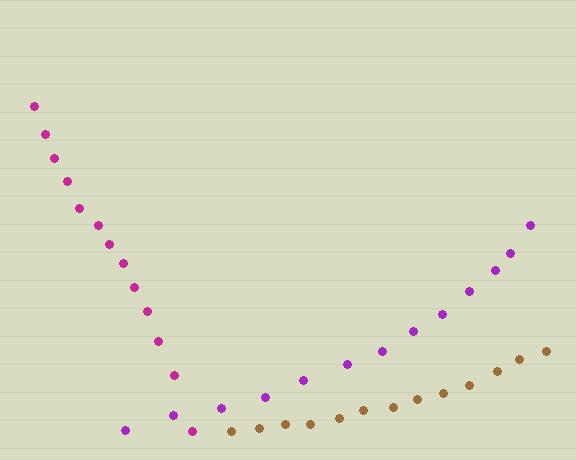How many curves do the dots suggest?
There are 3 distinct paths.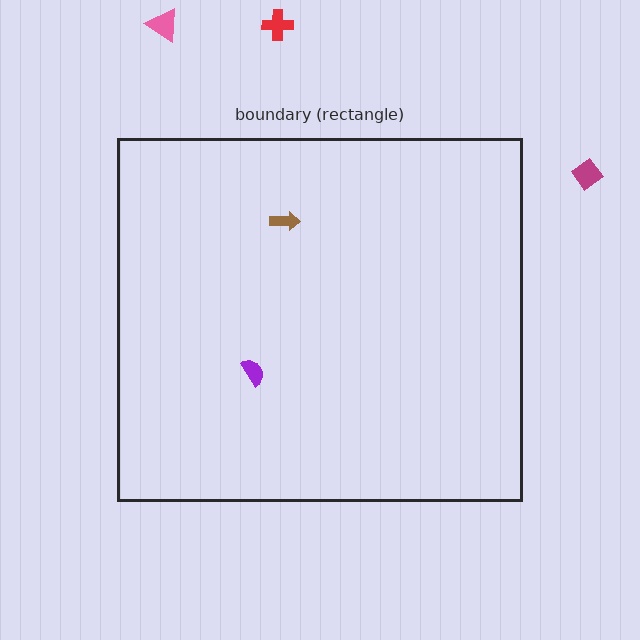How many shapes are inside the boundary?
2 inside, 3 outside.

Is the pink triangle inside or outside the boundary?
Outside.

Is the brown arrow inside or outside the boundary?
Inside.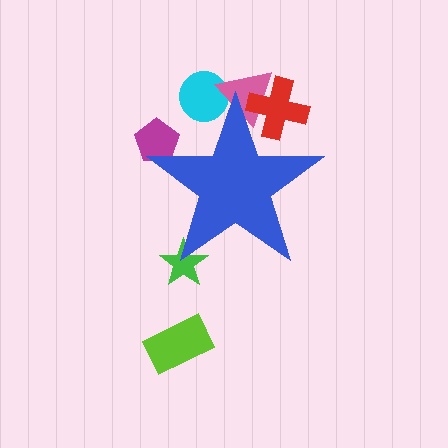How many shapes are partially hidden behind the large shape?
5 shapes are partially hidden.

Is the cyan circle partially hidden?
Yes, the cyan circle is partially hidden behind the blue star.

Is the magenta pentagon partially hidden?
Yes, the magenta pentagon is partially hidden behind the blue star.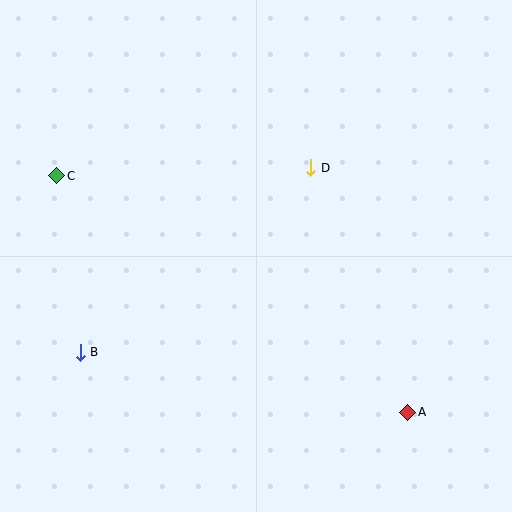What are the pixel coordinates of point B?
Point B is at (80, 352).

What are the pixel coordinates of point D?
Point D is at (311, 168).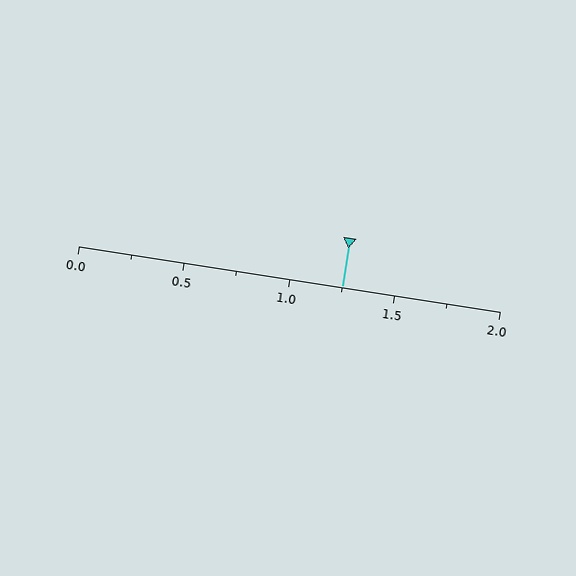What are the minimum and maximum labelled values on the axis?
The axis runs from 0.0 to 2.0.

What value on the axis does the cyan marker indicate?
The marker indicates approximately 1.25.